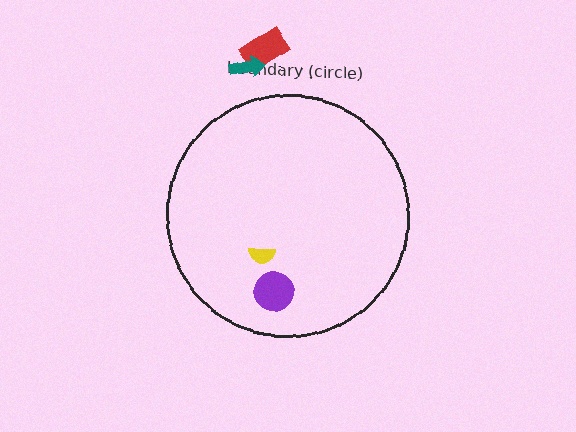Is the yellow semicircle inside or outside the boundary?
Inside.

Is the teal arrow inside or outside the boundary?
Outside.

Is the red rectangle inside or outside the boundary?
Outside.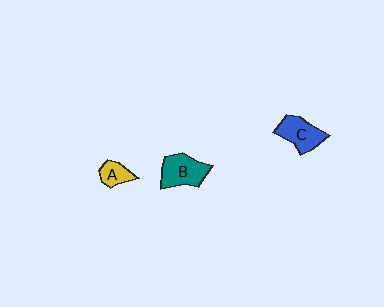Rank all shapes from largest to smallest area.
From largest to smallest: B (teal), C (blue), A (yellow).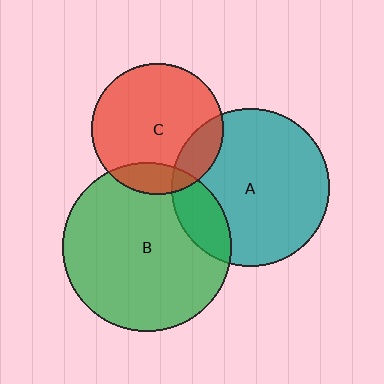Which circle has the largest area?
Circle B (green).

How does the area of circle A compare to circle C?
Approximately 1.4 times.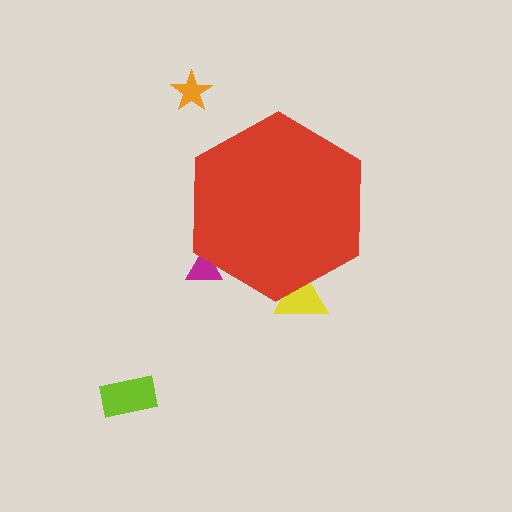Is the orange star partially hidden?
No, the orange star is fully visible.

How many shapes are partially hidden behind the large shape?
2 shapes are partially hidden.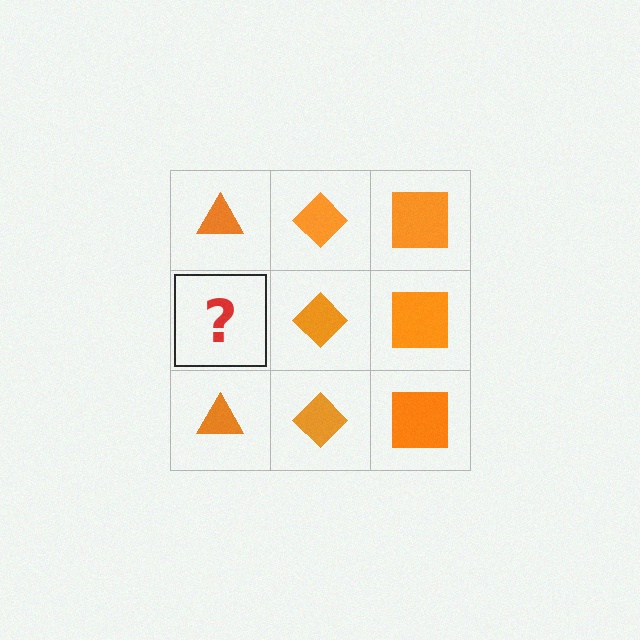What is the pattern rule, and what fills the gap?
The rule is that each column has a consistent shape. The gap should be filled with an orange triangle.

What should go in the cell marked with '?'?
The missing cell should contain an orange triangle.